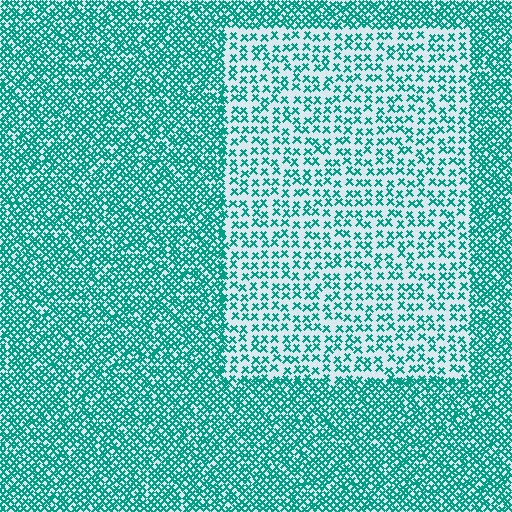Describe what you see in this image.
The image contains small teal elements arranged at two different densities. A rectangle-shaped region is visible where the elements are less densely packed than the surrounding area.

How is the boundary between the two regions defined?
The boundary is defined by a change in element density (approximately 2.2x ratio). All elements are the same color, size, and shape.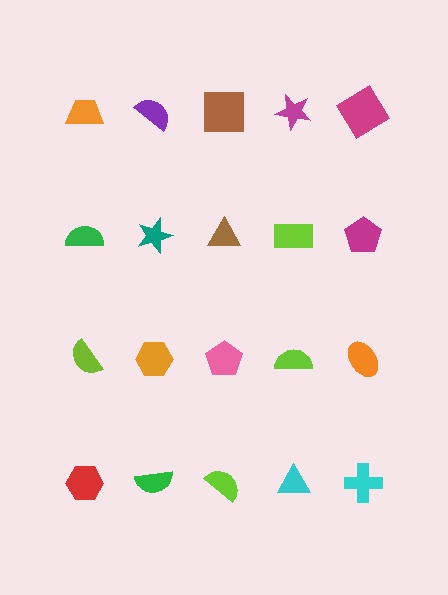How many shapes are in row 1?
5 shapes.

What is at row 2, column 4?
A lime rectangle.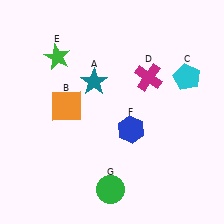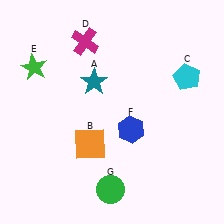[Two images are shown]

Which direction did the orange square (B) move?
The orange square (B) moved down.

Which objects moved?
The objects that moved are: the orange square (B), the magenta cross (D), the green star (E).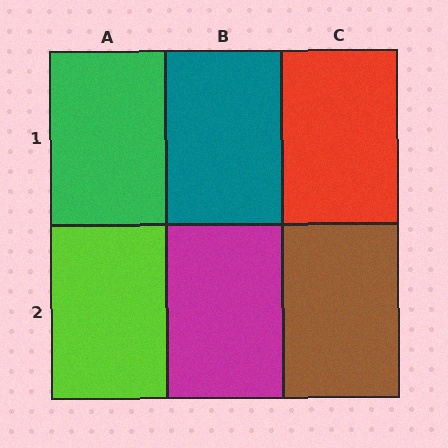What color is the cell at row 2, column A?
Lime.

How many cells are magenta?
1 cell is magenta.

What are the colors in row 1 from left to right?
Green, teal, red.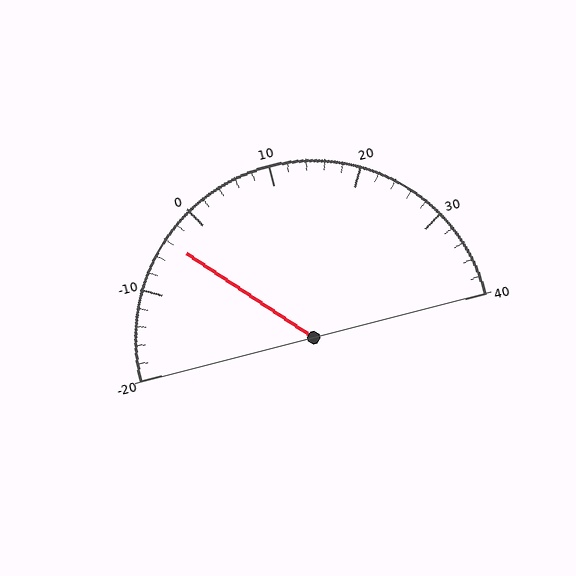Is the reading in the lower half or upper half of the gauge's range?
The reading is in the lower half of the range (-20 to 40).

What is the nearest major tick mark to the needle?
The nearest major tick mark is 0.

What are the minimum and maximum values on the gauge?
The gauge ranges from -20 to 40.